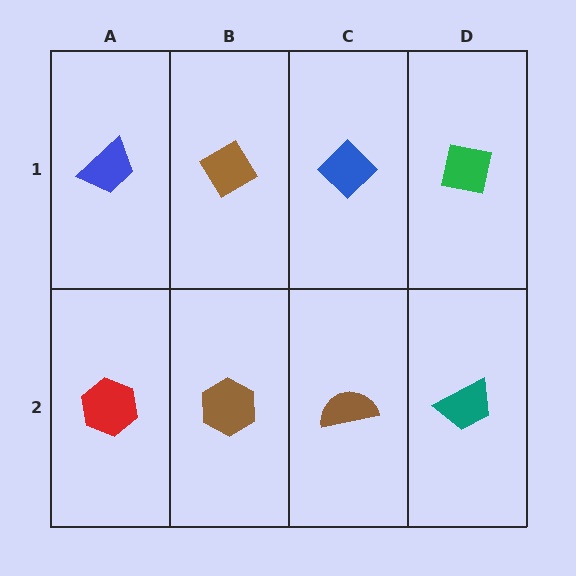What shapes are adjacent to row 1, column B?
A brown hexagon (row 2, column B), a blue trapezoid (row 1, column A), a blue diamond (row 1, column C).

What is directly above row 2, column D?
A green square.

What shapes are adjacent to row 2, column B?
A brown diamond (row 1, column B), a red hexagon (row 2, column A), a brown semicircle (row 2, column C).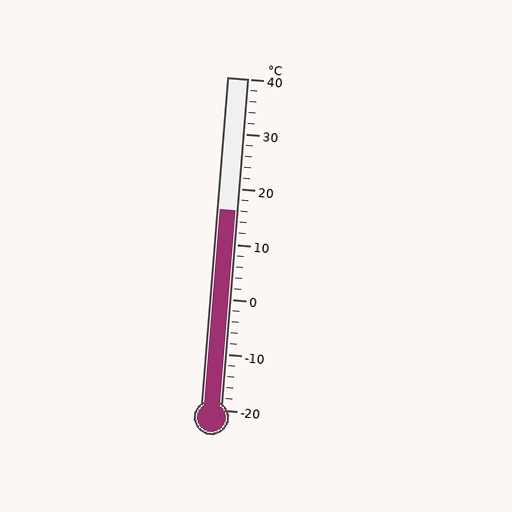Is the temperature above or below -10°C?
The temperature is above -10°C.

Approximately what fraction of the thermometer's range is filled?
The thermometer is filled to approximately 60% of its range.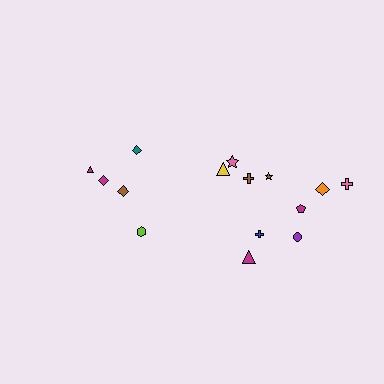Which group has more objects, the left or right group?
The right group.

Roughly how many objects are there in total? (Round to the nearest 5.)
Roughly 15 objects in total.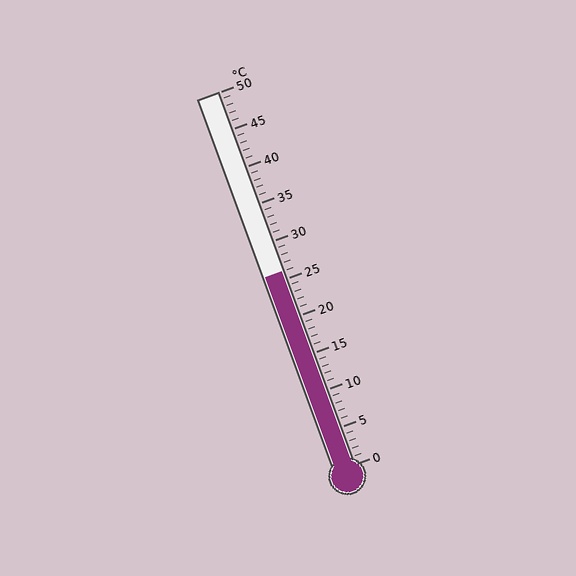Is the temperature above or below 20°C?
The temperature is above 20°C.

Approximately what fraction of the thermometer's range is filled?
The thermometer is filled to approximately 50% of its range.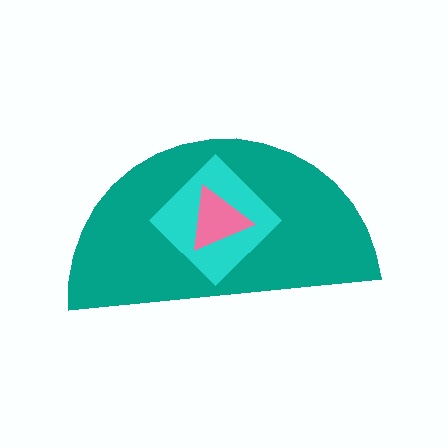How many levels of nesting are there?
3.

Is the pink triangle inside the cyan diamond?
Yes.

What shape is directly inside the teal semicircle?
The cyan diamond.